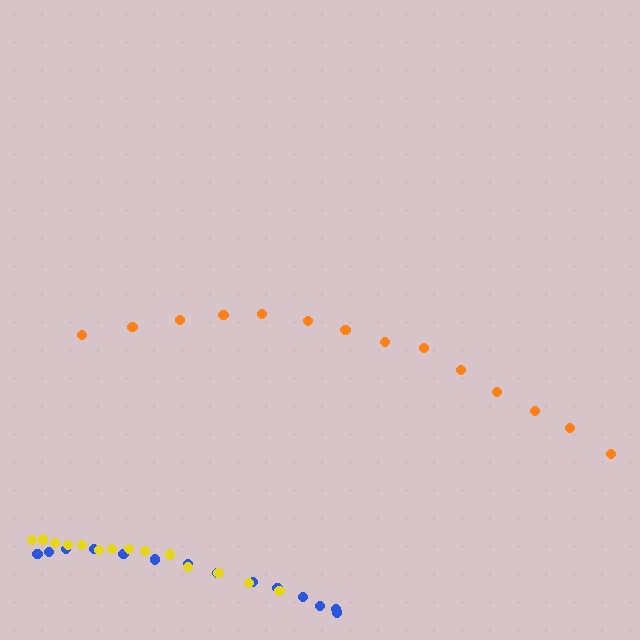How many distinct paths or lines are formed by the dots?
There are 3 distinct paths.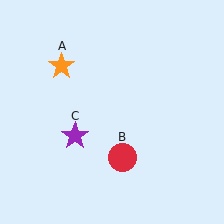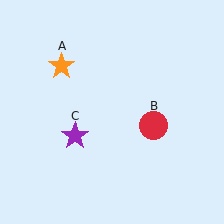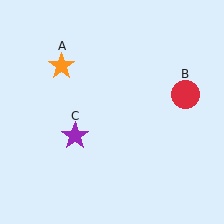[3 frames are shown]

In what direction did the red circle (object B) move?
The red circle (object B) moved up and to the right.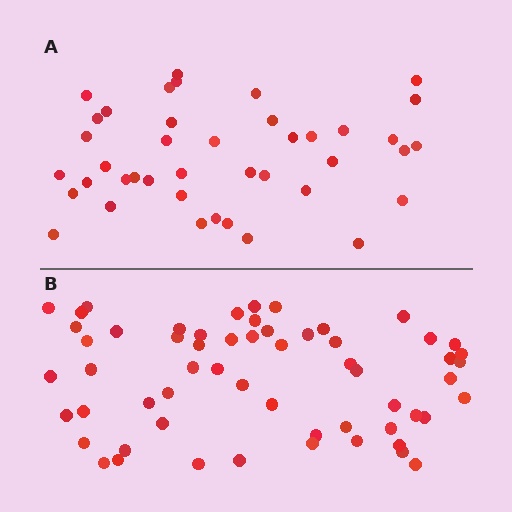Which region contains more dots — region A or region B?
Region B (the bottom region) has more dots.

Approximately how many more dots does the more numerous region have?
Region B has approximately 20 more dots than region A.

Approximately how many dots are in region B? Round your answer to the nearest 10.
About 60 dots. (The exact count is 59, which rounds to 60.)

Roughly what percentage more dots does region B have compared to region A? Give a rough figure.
About 45% more.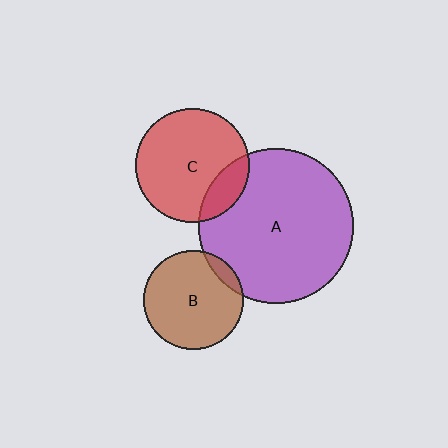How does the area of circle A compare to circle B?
Approximately 2.4 times.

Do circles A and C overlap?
Yes.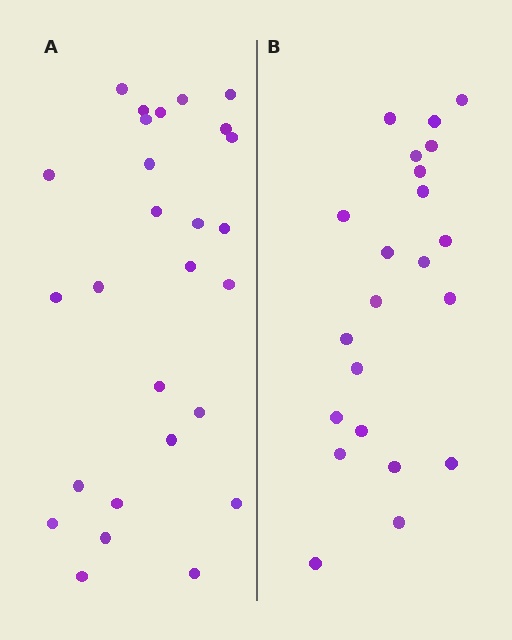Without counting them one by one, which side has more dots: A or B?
Region A (the left region) has more dots.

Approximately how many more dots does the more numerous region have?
Region A has about 5 more dots than region B.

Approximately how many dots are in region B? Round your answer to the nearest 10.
About 20 dots. (The exact count is 22, which rounds to 20.)